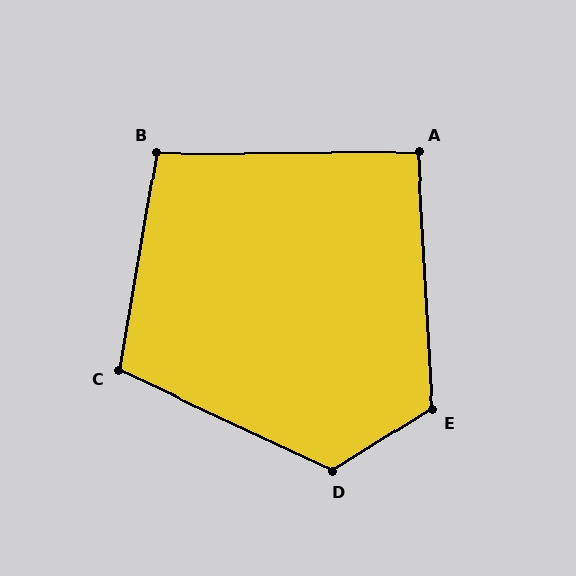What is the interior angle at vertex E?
Approximately 119 degrees (obtuse).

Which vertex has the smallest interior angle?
A, at approximately 93 degrees.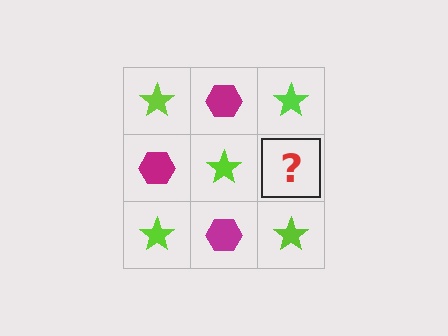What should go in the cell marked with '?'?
The missing cell should contain a magenta hexagon.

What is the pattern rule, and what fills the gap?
The rule is that it alternates lime star and magenta hexagon in a checkerboard pattern. The gap should be filled with a magenta hexagon.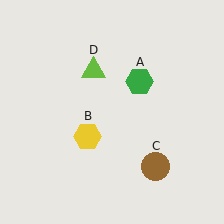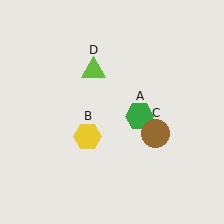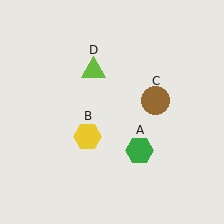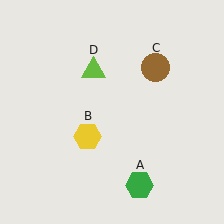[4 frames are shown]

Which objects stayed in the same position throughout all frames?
Yellow hexagon (object B) and lime triangle (object D) remained stationary.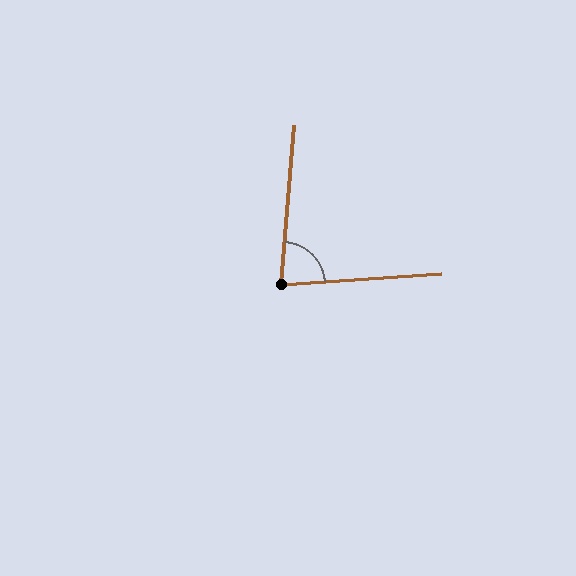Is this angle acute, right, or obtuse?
It is acute.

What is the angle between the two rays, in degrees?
Approximately 82 degrees.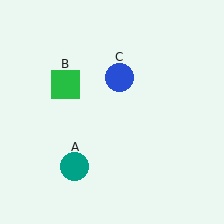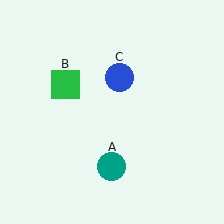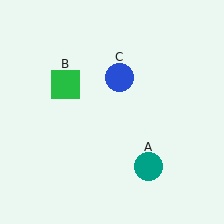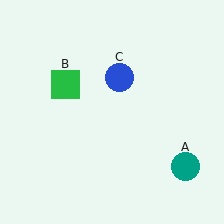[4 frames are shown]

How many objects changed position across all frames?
1 object changed position: teal circle (object A).